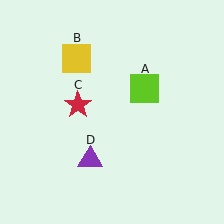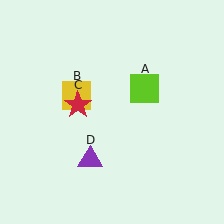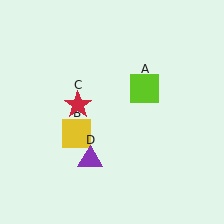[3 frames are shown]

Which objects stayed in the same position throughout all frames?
Lime square (object A) and red star (object C) and purple triangle (object D) remained stationary.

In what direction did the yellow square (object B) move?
The yellow square (object B) moved down.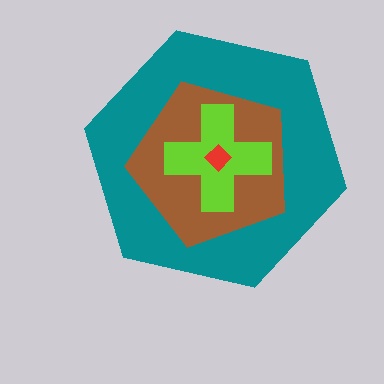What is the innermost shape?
The red diamond.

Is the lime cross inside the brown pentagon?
Yes.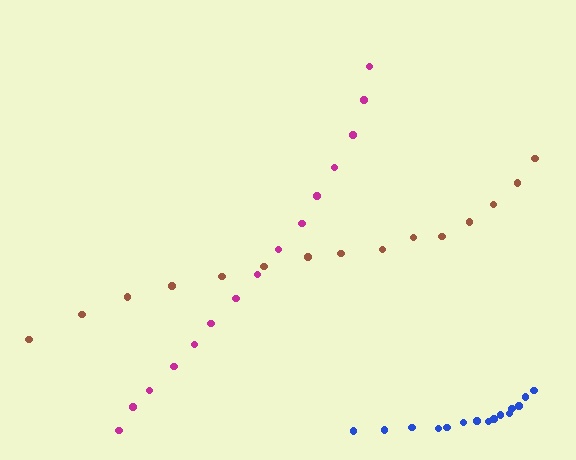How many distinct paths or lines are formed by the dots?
There are 3 distinct paths.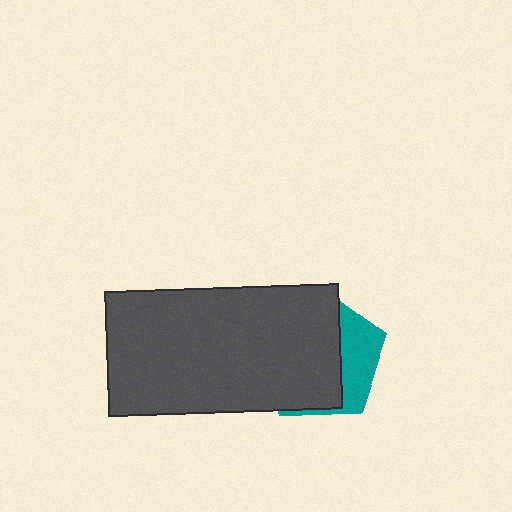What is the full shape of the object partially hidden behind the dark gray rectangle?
The partially hidden object is a teal pentagon.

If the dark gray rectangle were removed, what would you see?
You would see the complete teal pentagon.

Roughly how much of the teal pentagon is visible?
A small part of it is visible (roughly 32%).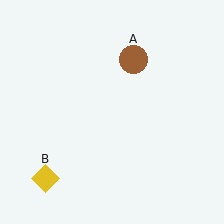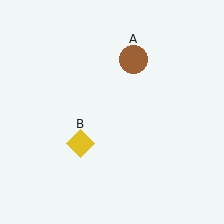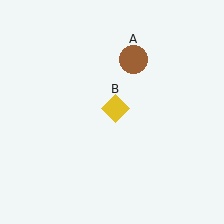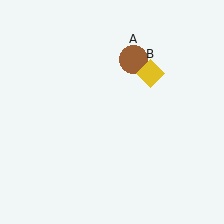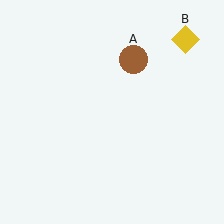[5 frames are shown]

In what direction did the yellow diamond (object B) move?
The yellow diamond (object B) moved up and to the right.